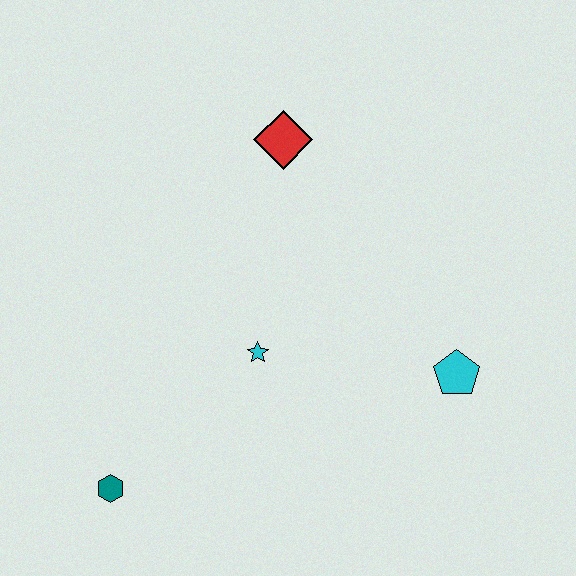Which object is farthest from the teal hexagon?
The red diamond is farthest from the teal hexagon.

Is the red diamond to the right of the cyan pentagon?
No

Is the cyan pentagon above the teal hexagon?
Yes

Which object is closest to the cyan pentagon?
The cyan star is closest to the cyan pentagon.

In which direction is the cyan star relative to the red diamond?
The cyan star is below the red diamond.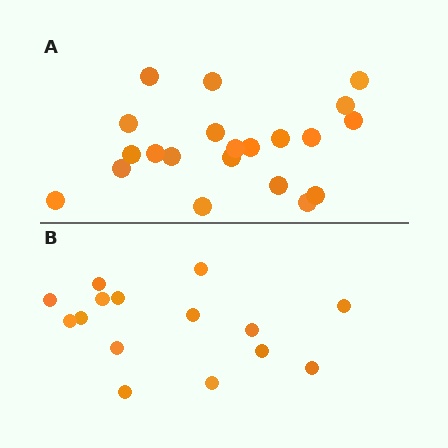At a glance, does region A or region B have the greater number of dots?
Region A (the top region) has more dots.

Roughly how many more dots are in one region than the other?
Region A has about 6 more dots than region B.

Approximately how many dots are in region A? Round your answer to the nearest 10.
About 20 dots. (The exact count is 21, which rounds to 20.)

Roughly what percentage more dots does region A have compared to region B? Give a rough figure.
About 40% more.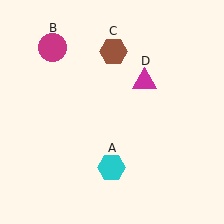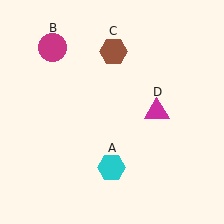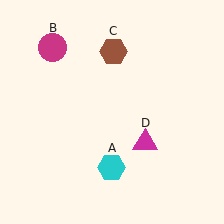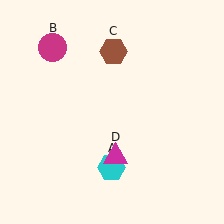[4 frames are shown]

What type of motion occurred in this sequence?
The magenta triangle (object D) rotated clockwise around the center of the scene.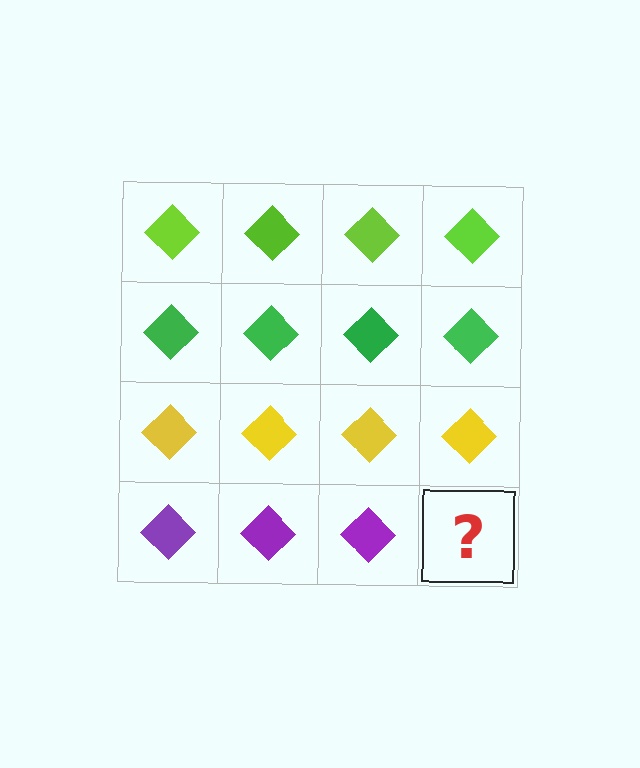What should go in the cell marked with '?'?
The missing cell should contain a purple diamond.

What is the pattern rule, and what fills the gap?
The rule is that each row has a consistent color. The gap should be filled with a purple diamond.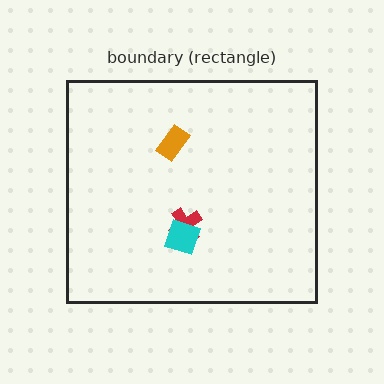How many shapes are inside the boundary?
3 inside, 0 outside.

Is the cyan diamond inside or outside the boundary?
Inside.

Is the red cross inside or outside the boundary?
Inside.